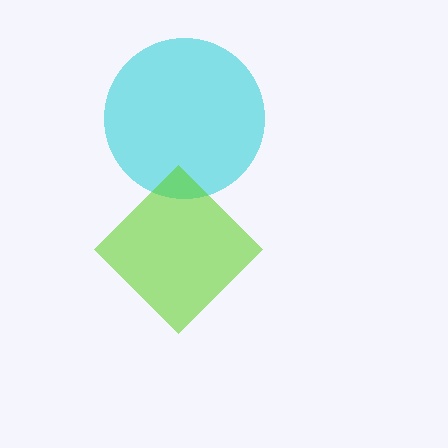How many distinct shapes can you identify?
There are 2 distinct shapes: a cyan circle, a lime diamond.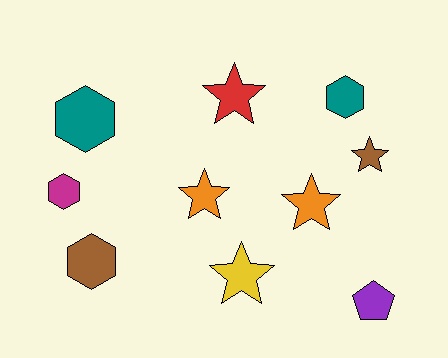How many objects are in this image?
There are 10 objects.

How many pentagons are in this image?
There is 1 pentagon.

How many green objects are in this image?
There are no green objects.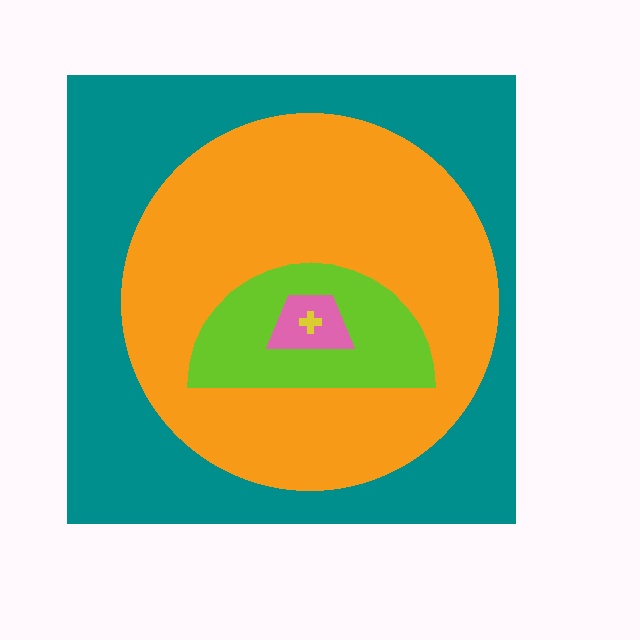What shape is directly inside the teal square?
The orange circle.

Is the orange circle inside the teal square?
Yes.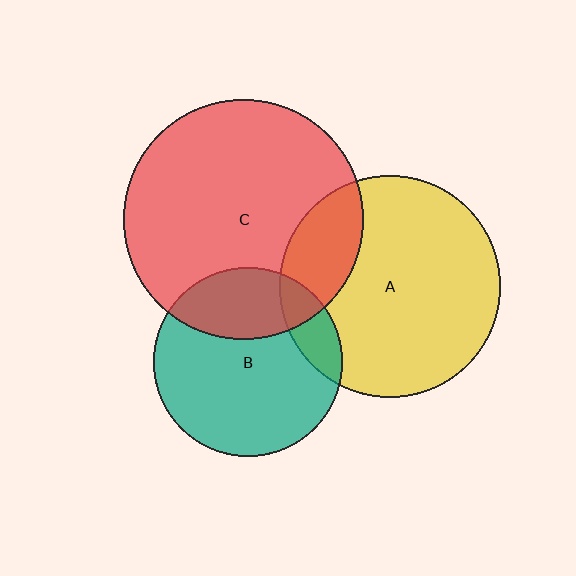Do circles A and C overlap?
Yes.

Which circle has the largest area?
Circle C (red).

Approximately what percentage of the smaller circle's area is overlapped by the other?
Approximately 20%.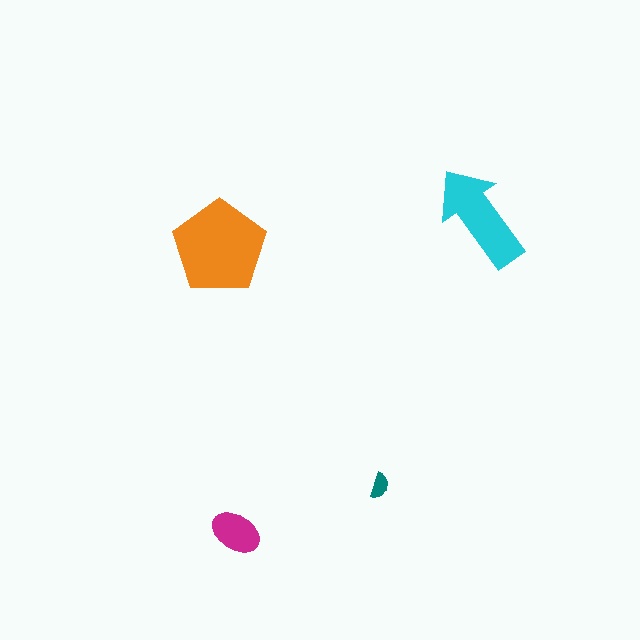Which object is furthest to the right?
The cyan arrow is rightmost.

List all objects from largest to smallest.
The orange pentagon, the cyan arrow, the magenta ellipse, the teal semicircle.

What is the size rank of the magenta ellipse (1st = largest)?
3rd.